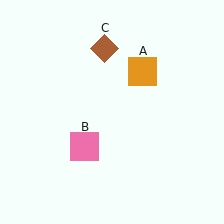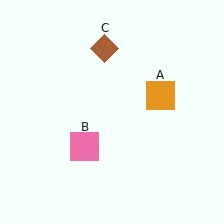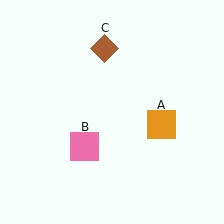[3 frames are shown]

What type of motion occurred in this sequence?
The orange square (object A) rotated clockwise around the center of the scene.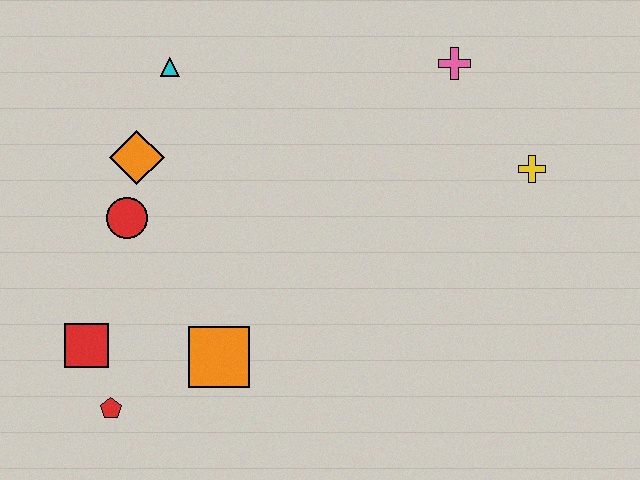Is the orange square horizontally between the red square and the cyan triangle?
No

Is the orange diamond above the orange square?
Yes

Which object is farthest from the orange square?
The pink cross is farthest from the orange square.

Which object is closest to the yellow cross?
The pink cross is closest to the yellow cross.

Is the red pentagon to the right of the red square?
Yes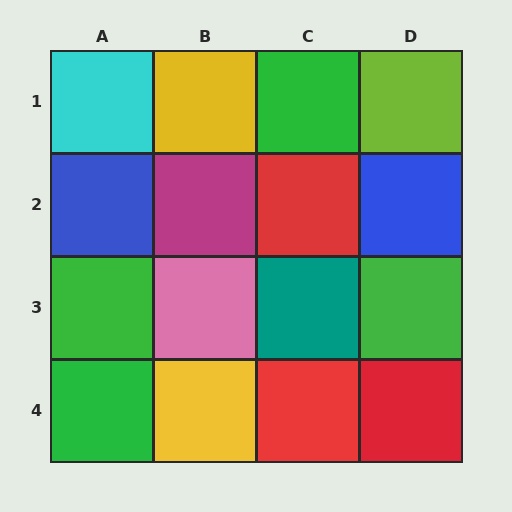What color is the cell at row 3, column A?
Green.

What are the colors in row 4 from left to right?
Green, yellow, red, red.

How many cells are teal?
1 cell is teal.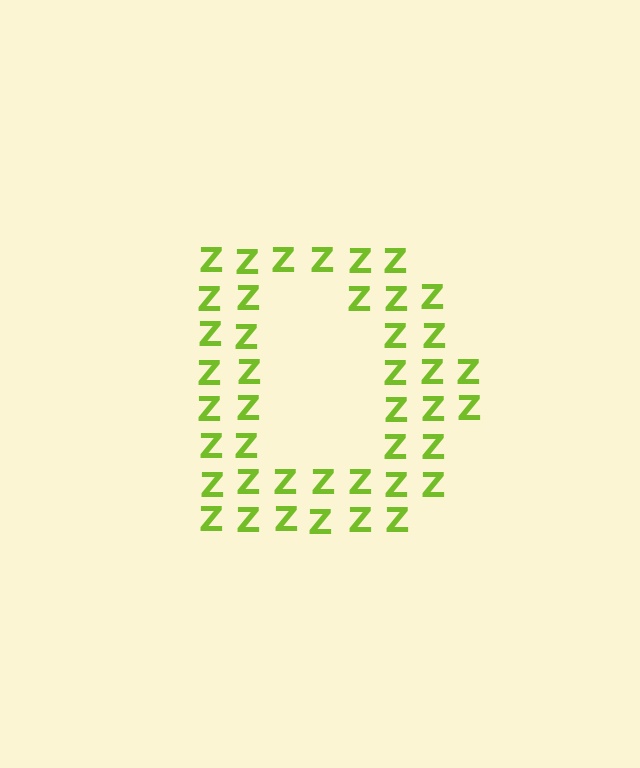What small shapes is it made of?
It is made of small letter Z's.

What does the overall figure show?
The overall figure shows the letter D.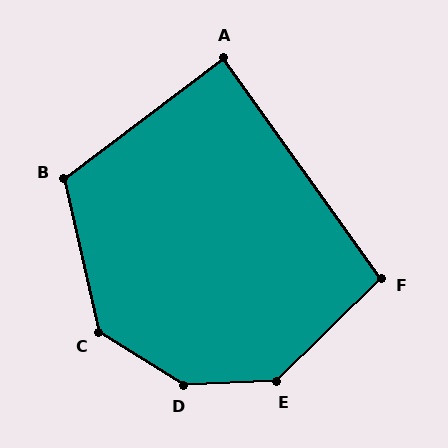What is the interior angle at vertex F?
Approximately 99 degrees (obtuse).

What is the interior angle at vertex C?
Approximately 134 degrees (obtuse).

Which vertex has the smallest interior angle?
A, at approximately 88 degrees.